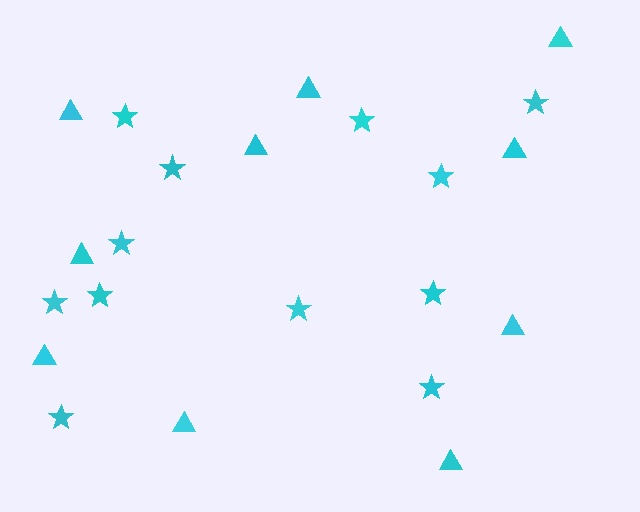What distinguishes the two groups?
There are 2 groups: one group of triangles (10) and one group of stars (12).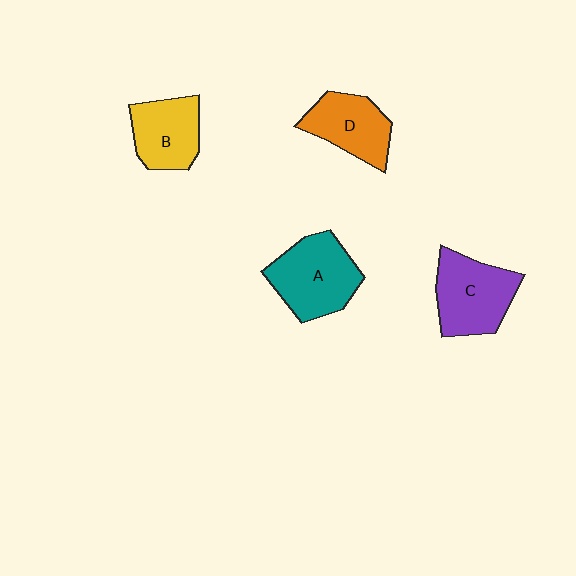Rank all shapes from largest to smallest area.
From largest to smallest: A (teal), C (purple), D (orange), B (yellow).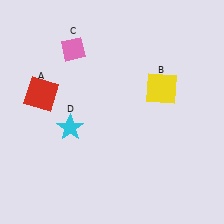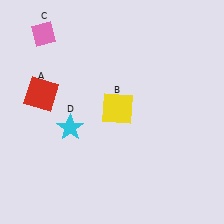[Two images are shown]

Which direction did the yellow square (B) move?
The yellow square (B) moved left.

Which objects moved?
The objects that moved are: the yellow square (B), the pink diamond (C).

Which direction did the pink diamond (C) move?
The pink diamond (C) moved left.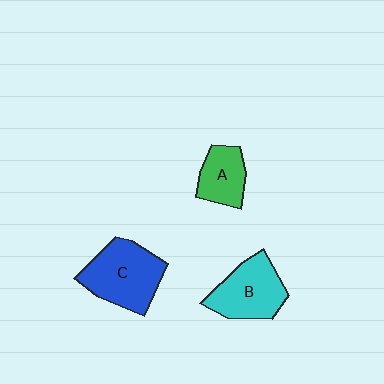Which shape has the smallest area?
Shape A (green).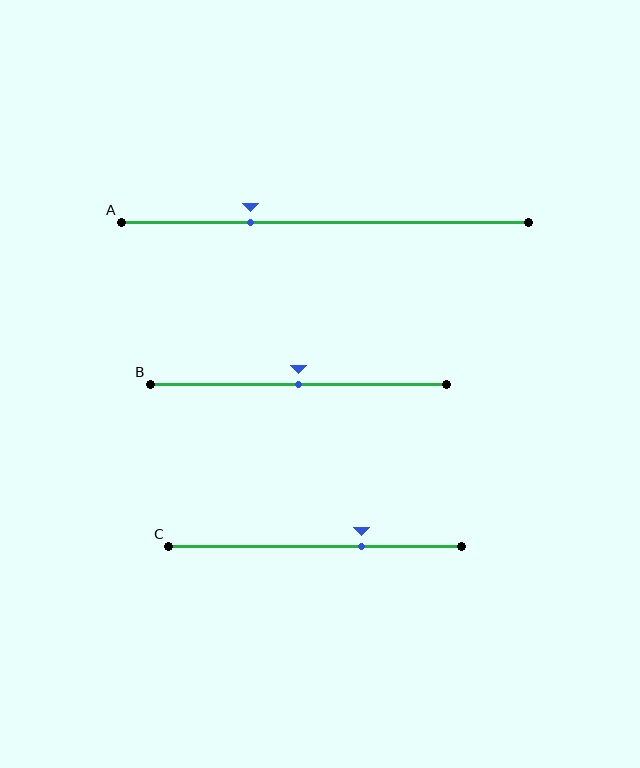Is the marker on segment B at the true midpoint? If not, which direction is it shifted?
Yes, the marker on segment B is at the true midpoint.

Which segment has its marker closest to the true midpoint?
Segment B has its marker closest to the true midpoint.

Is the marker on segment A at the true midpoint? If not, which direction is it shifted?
No, the marker on segment A is shifted to the left by about 18% of the segment length.